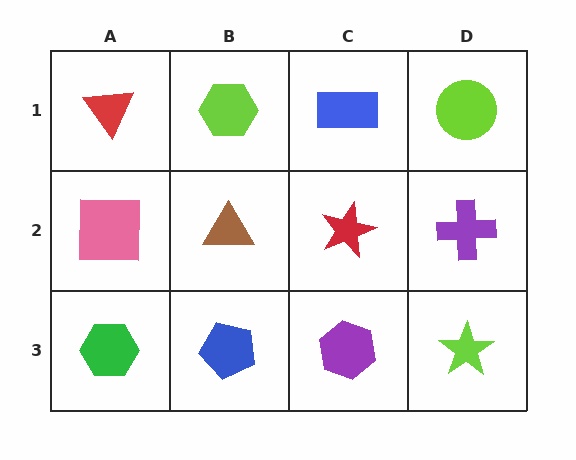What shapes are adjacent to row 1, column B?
A brown triangle (row 2, column B), a red triangle (row 1, column A), a blue rectangle (row 1, column C).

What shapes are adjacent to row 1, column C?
A red star (row 2, column C), a lime hexagon (row 1, column B), a lime circle (row 1, column D).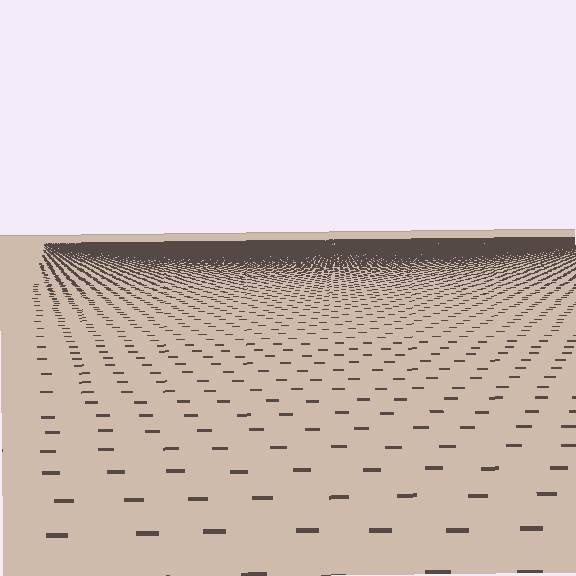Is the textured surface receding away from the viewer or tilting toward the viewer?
The surface is receding away from the viewer. Texture elements get smaller and denser toward the top.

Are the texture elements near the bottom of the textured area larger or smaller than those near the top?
Larger. Near the bottom, elements are closer to the viewer and appear at a bigger on-screen size.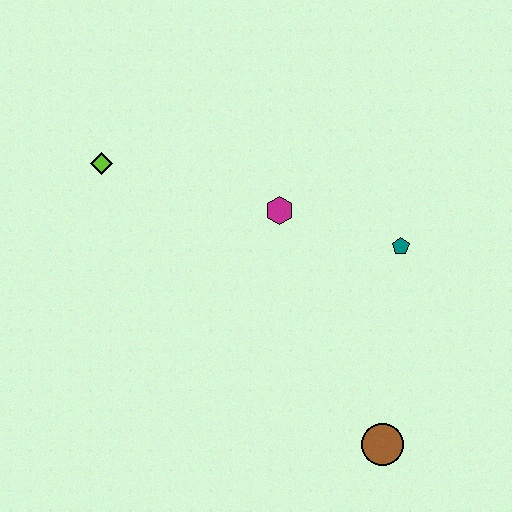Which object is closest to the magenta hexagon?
The teal pentagon is closest to the magenta hexagon.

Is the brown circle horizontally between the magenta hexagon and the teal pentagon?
Yes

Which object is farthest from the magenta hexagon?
The brown circle is farthest from the magenta hexagon.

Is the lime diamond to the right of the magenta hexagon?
No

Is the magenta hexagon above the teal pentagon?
Yes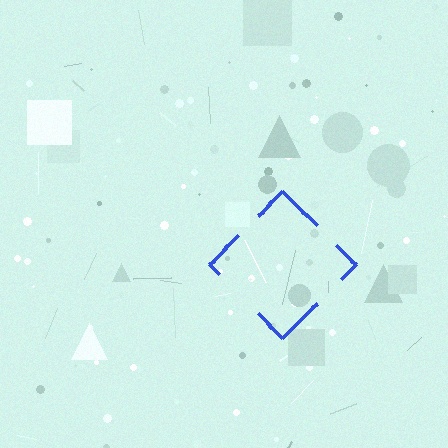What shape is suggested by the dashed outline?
The dashed outline suggests a diamond.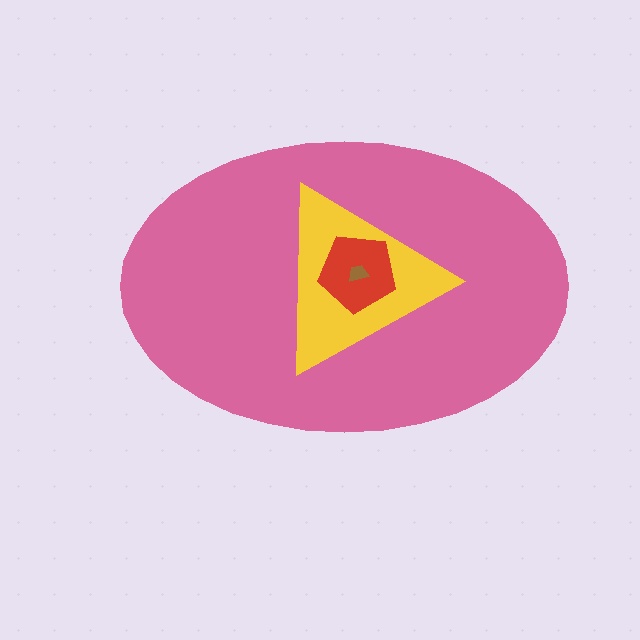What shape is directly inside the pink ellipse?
The yellow triangle.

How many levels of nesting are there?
4.